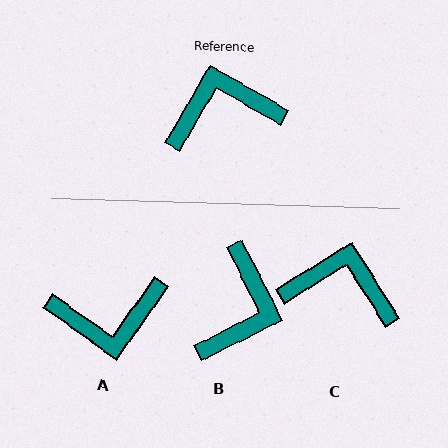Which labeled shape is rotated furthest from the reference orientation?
A, about 174 degrees away.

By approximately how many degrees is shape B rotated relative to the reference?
Approximately 123 degrees clockwise.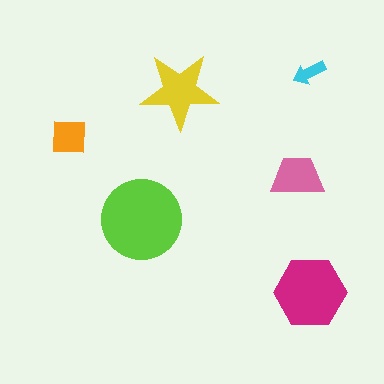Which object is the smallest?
The cyan arrow.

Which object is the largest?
The lime circle.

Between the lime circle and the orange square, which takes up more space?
The lime circle.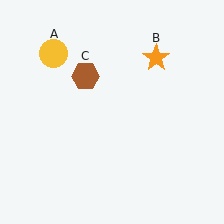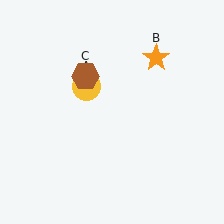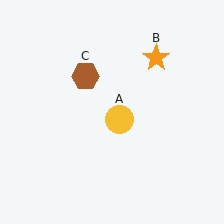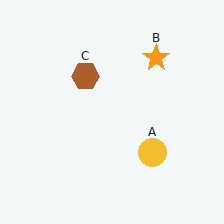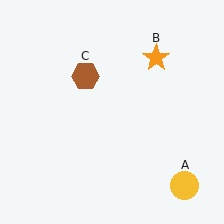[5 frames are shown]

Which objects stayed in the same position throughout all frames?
Orange star (object B) and brown hexagon (object C) remained stationary.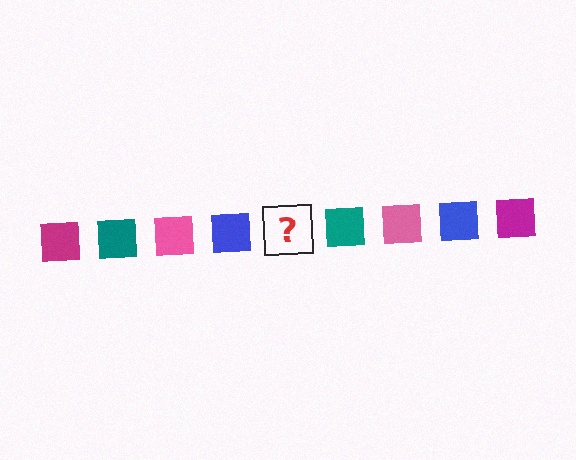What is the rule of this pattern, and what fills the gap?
The rule is that the pattern cycles through magenta, teal, pink, blue squares. The gap should be filled with a magenta square.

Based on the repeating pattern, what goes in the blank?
The blank should be a magenta square.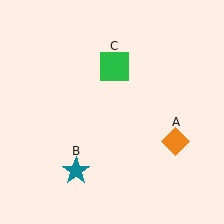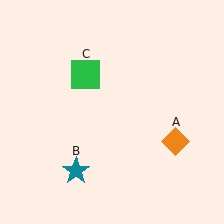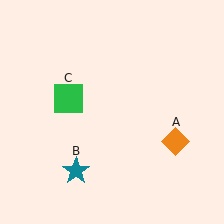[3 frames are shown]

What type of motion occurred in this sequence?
The green square (object C) rotated counterclockwise around the center of the scene.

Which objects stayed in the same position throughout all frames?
Orange diamond (object A) and teal star (object B) remained stationary.